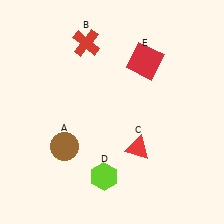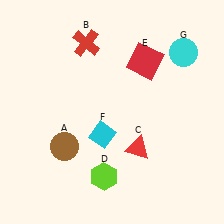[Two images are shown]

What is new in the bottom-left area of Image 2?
A cyan diamond (F) was added in the bottom-left area of Image 2.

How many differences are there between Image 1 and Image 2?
There are 2 differences between the two images.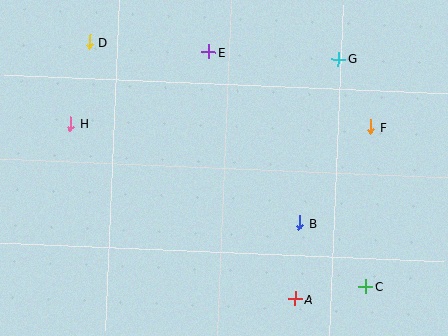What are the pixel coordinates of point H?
Point H is at (71, 124).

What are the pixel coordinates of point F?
Point F is at (371, 127).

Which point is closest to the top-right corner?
Point G is closest to the top-right corner.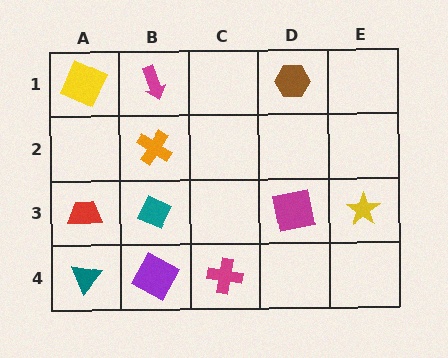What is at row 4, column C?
A magenta cross.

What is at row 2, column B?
An orange cross.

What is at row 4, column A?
A teal triangle.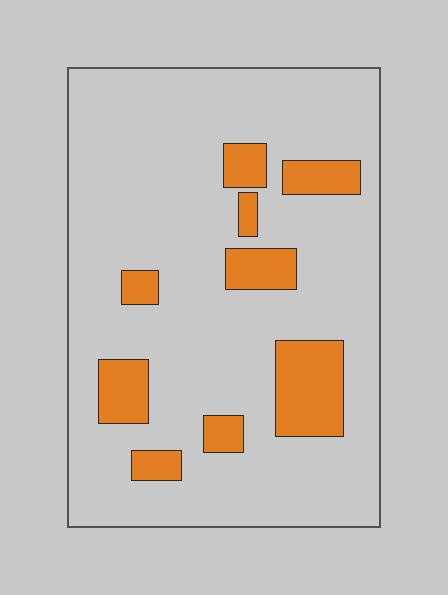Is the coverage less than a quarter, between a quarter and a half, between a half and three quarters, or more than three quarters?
Less than a quarter.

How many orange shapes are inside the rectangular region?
9.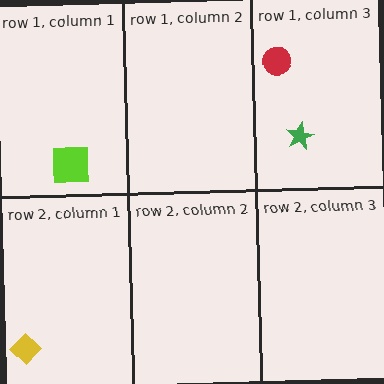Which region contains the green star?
The row 1, column 3 region.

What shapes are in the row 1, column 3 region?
The red circle, the green star.